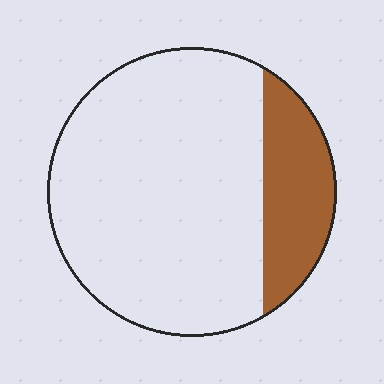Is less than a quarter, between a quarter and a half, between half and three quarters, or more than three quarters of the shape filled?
Less than a quarter.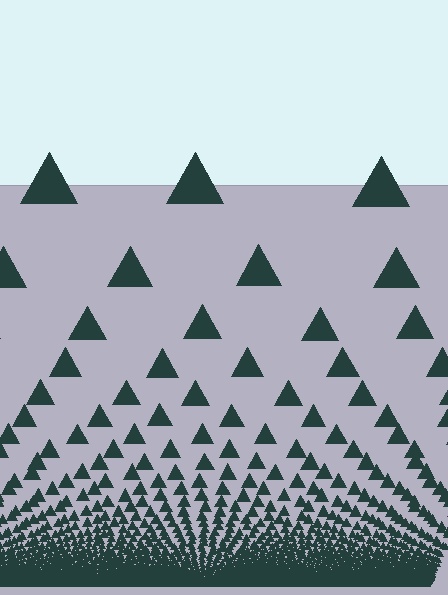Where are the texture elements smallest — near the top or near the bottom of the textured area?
Near the bottom.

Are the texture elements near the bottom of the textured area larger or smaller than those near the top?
Smaller. The gradient is inverted — elements near the bottom are smaller and denser.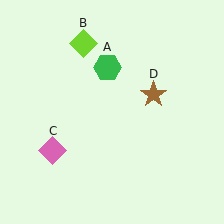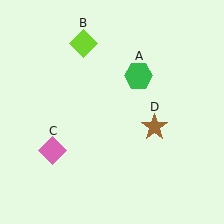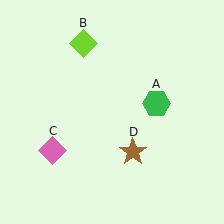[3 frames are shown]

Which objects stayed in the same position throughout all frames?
Lime diamond (object B) and pink diamond (object C) remained stationary.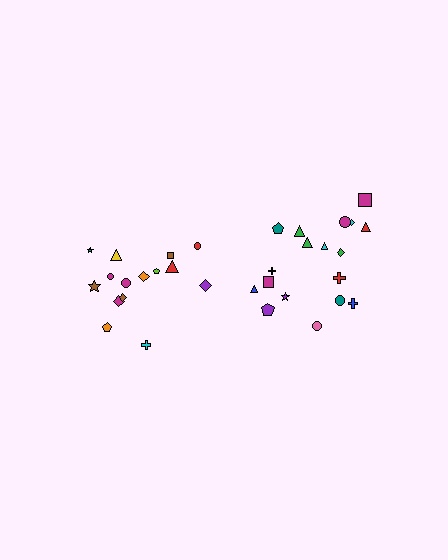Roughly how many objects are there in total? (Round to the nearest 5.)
Roughly 35 objects in total.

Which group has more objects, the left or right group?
The right group.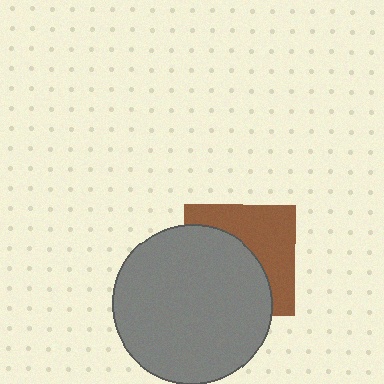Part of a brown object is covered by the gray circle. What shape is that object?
It is a square.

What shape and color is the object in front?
The object in front is a gray circle.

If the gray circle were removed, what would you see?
You would see the complete brown square.